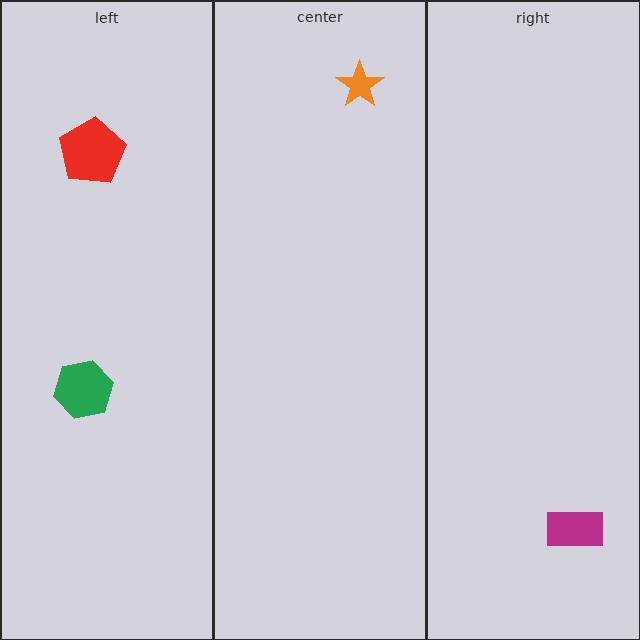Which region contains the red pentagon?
The left region.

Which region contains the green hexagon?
The left region.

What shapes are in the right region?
The magenta rectangle.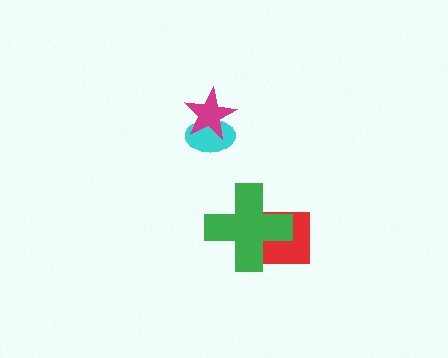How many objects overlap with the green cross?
1 object overlaps with the green cross.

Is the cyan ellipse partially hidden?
Yes, it is partially covered by another shape.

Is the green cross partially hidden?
No, no other shape covers it.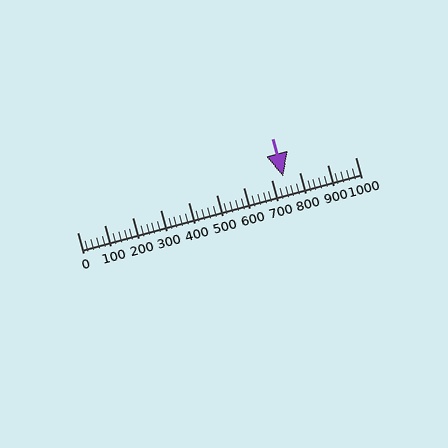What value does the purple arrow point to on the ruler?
The purple arrow points to approximately 740.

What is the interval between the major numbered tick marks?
The major tick marks are spaced 100 units apart.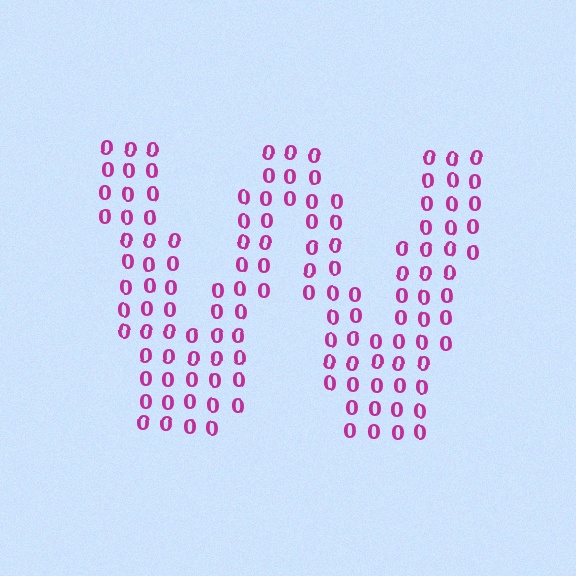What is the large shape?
The large shape is the letter W.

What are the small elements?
The small elements are digit 0's.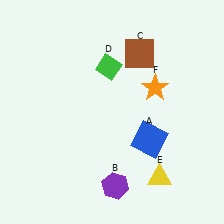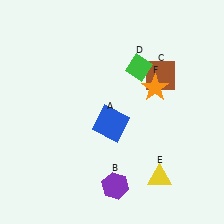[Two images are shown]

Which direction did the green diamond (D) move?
The green diamond (D) moved right.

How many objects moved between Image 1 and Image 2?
3 objects moved between the two images.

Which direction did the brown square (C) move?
The brown square (C) moved down.